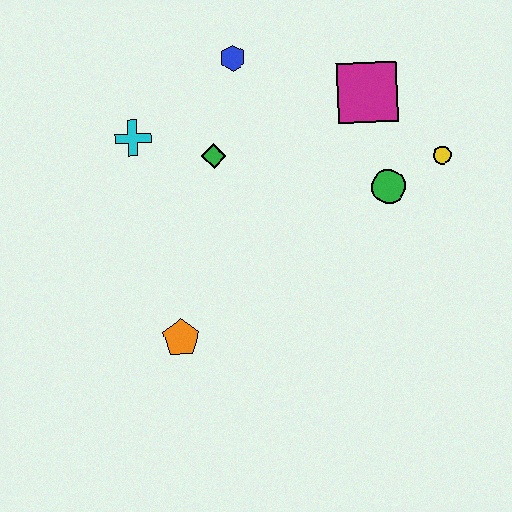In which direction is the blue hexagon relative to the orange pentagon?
The blue hexagon is above the orange pentagon.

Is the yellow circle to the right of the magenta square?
Yes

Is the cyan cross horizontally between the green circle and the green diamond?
No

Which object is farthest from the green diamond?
The yellow circle is farthest from the green diamond.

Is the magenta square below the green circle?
No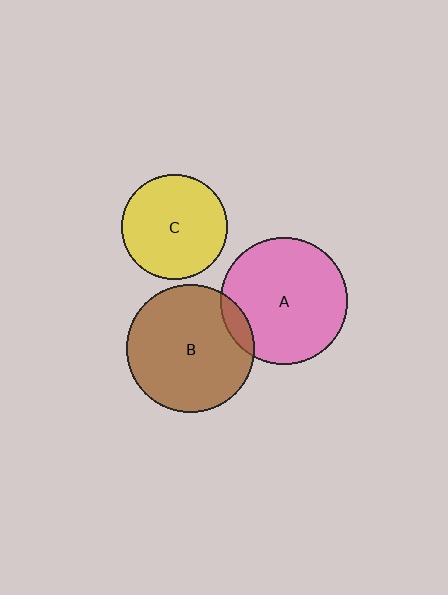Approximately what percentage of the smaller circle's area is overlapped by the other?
Approximately 10%.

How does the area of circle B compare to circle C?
Approximately 1.5 times.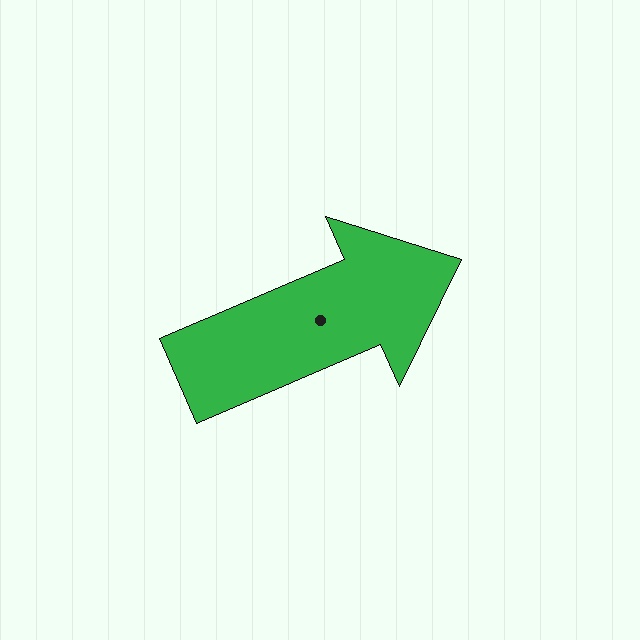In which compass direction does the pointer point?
Northeast.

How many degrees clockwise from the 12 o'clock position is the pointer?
Approximately 67 degrees.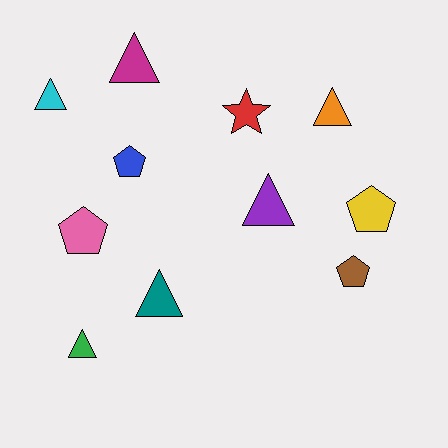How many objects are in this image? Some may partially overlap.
There are 11 objects.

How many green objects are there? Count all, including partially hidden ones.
There is 1 green object.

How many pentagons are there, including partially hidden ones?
There are 4 pentagons.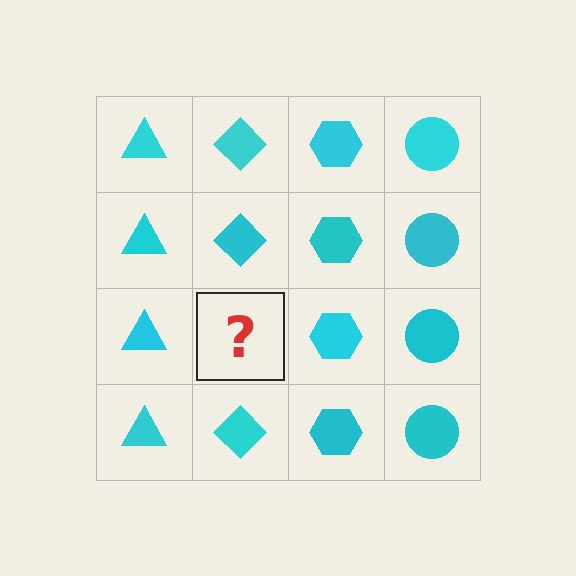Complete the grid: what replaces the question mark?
The question mark should be replaced with a cyan diamond.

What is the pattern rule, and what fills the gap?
The rule is that each column has a consistent shape. The gap should be filled with a cyan diamond.